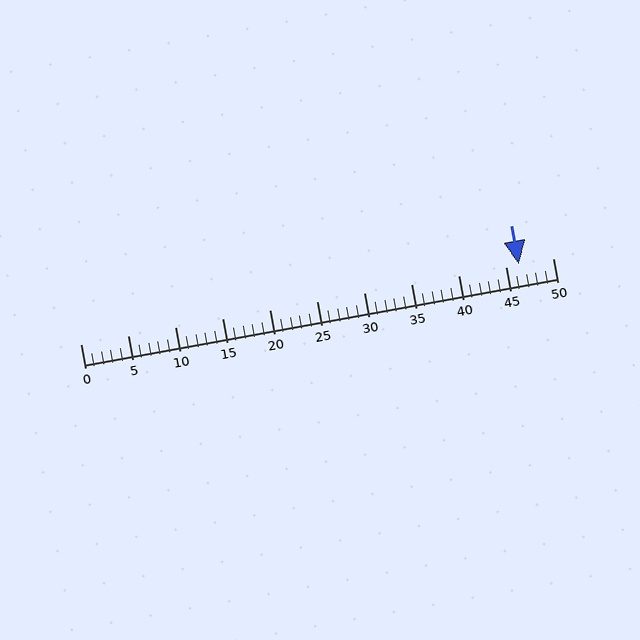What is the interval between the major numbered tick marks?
The major tick marks are spaced 5 units apart.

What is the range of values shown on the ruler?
The ruler shows values from 0 to 50.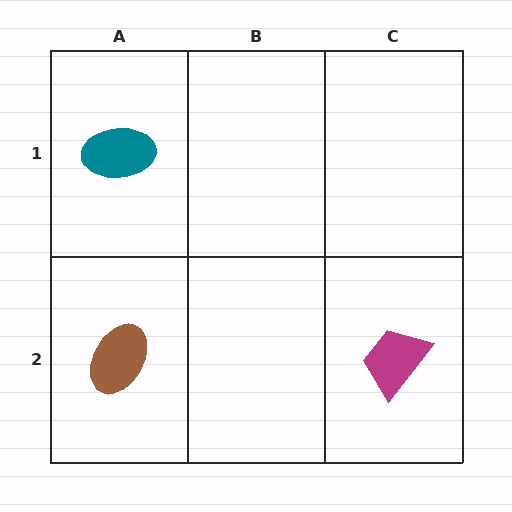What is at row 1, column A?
A teal ellipse.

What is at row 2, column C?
A magenta trapezoid.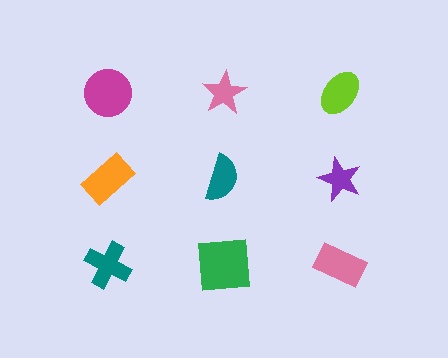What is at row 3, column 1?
A teal cross.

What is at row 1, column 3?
A lime ellipse.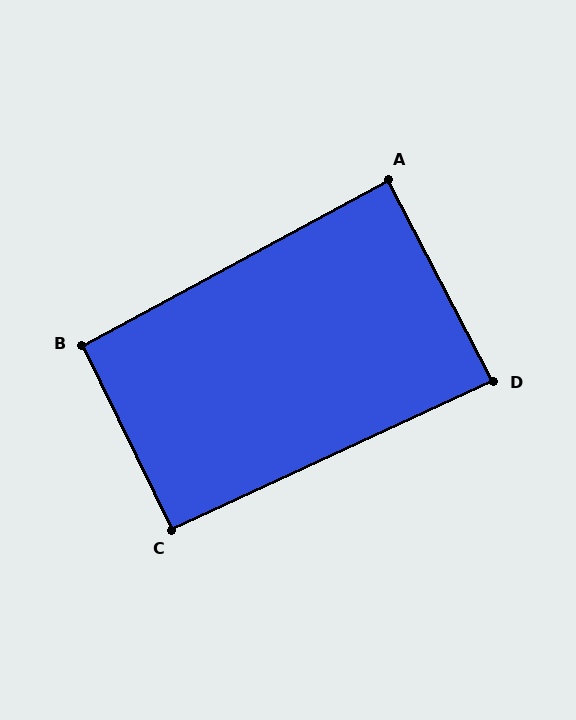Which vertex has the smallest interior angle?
D, at approximately 87 degrees.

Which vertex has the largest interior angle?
B, at approximately 93 degrees.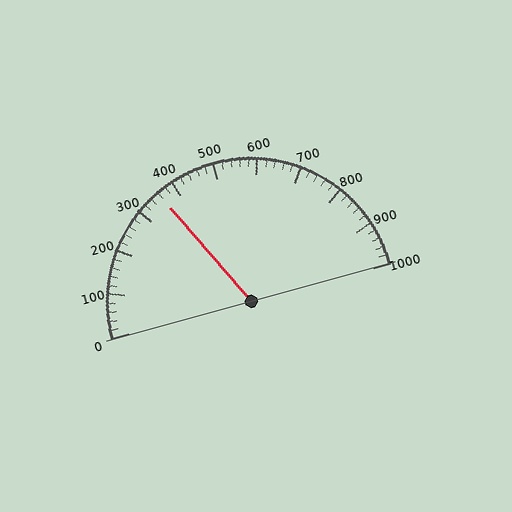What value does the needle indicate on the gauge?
The needle indicates approximately 360.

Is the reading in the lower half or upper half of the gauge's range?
The reading is in the lower half of the range (0 to 1000).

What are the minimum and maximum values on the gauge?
The gauge ranges from 0 to 1000.